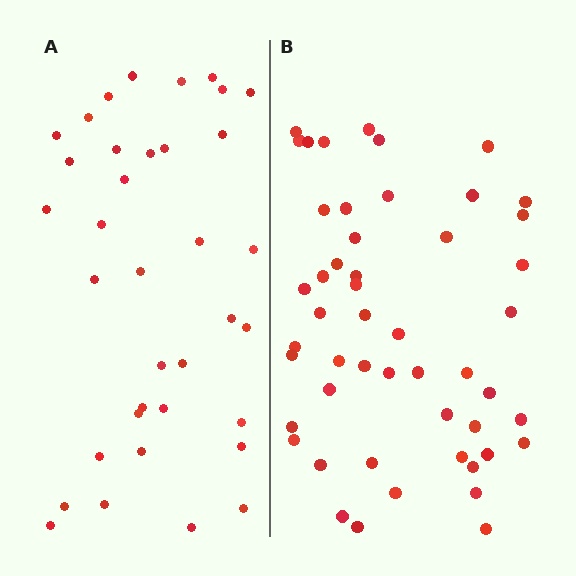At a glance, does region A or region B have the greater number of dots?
Region B (the right region) has more dots.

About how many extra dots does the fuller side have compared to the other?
Region B has approximately 15 more dots than region A.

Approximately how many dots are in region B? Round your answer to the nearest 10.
About 50 dots.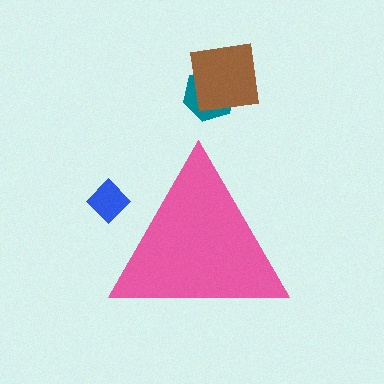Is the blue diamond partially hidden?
Yes, the blue diamond is partially hidden behind the pink triangle.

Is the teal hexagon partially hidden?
No, the teal hexagon is fully visible.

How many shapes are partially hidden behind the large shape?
1 shape is partially hidden.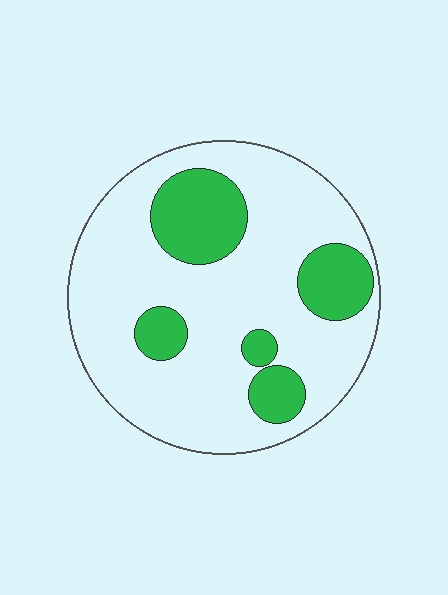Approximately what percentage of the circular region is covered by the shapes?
Approximately 25%.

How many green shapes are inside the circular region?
5.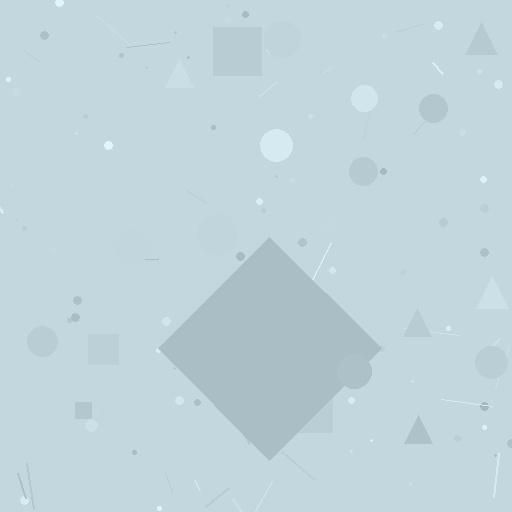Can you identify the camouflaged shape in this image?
The camouflaged shape is a diamond.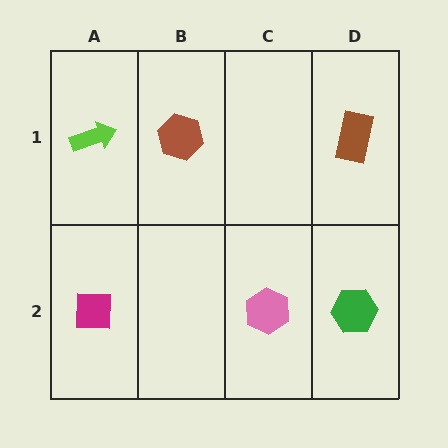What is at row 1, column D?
A brown rectangle.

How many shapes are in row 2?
3 shapes.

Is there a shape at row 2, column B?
No, that cell is empty.